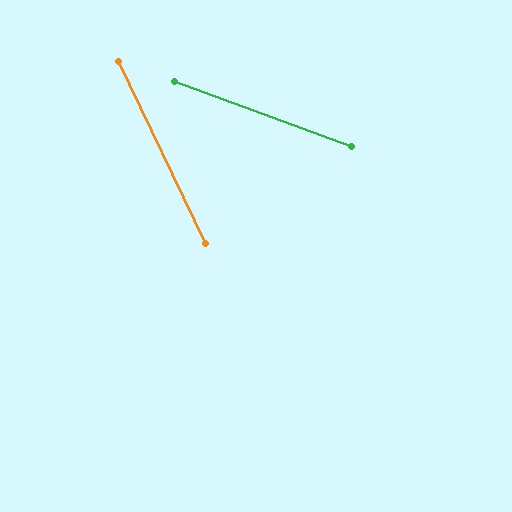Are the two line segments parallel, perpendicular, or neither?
Neither parallel nor perpendicular — they differ by about 44°.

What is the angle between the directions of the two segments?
Approximately 44 degrees.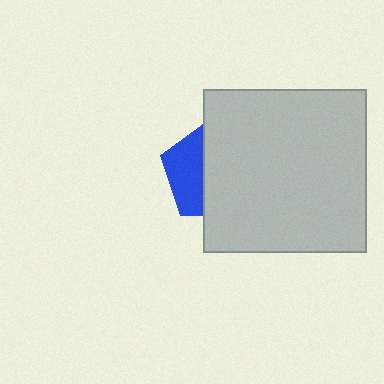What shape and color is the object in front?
The object in front is a light gray square.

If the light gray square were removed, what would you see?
You would see the complete blue pentagon.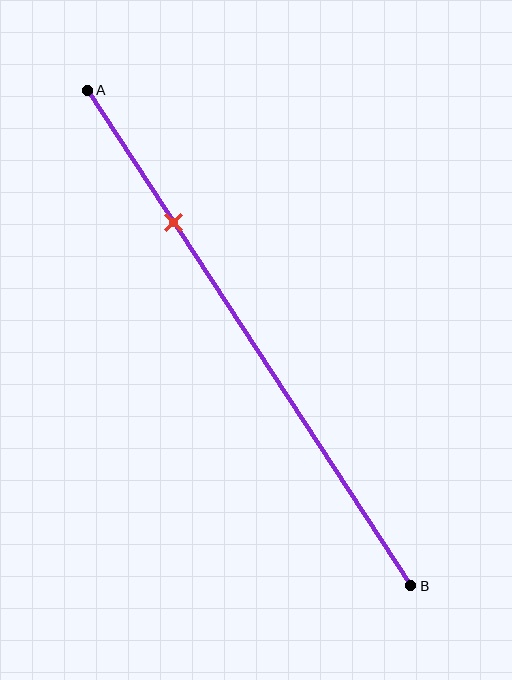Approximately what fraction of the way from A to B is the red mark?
The red mark is approximately 25% of the way from A to B.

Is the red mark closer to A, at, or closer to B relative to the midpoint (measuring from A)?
The red mark is closer to point A than the midpoint of segment AB.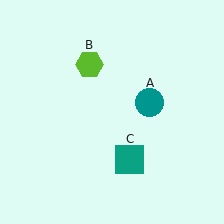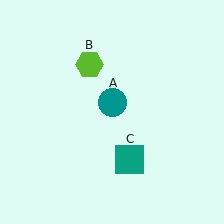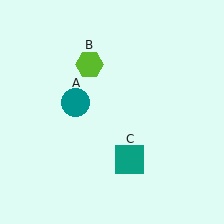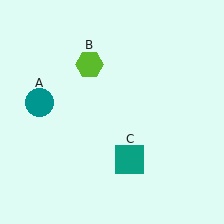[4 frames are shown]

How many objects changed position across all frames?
1 object changed position: teal circle (object A).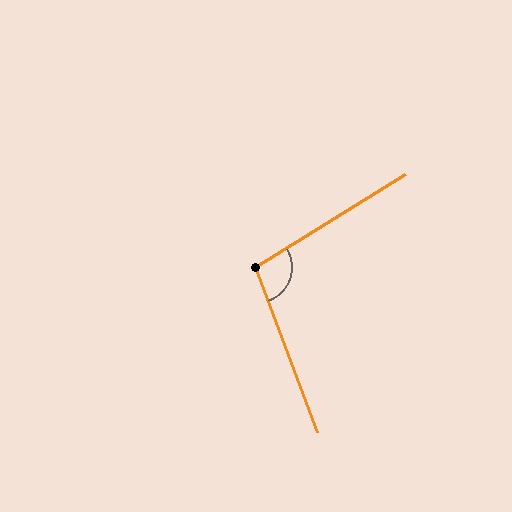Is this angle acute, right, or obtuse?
It is obtuse.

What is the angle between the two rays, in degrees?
Approximately 101 degrees.